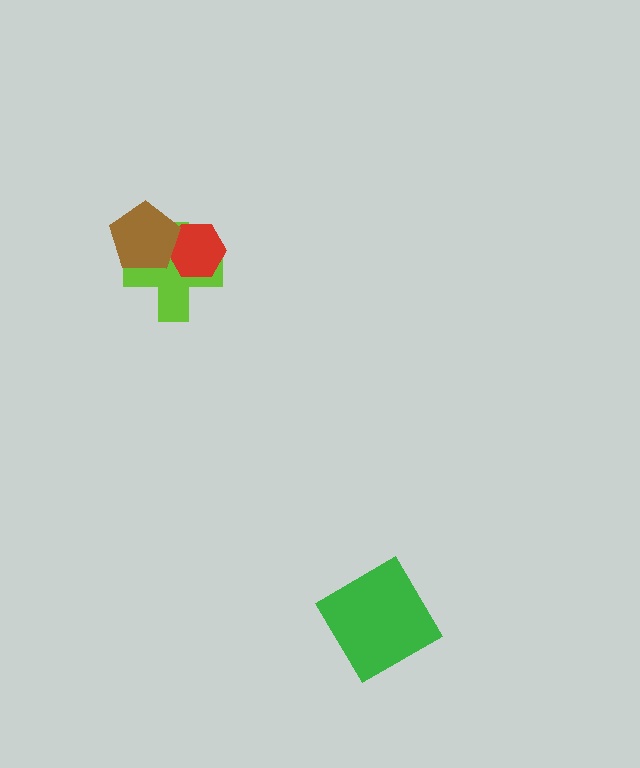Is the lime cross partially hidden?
Yes, it is partially covered by another shape.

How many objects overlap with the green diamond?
0 objects overlap with the green diamond.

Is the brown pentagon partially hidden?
No, no other shape covers it.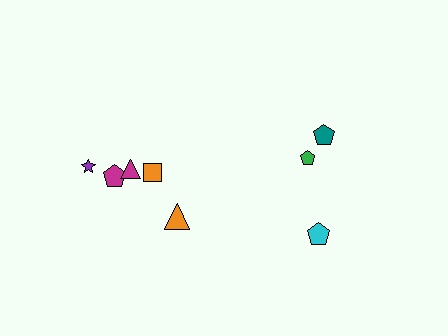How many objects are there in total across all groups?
There are 8 objects.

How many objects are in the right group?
There are 3 objects.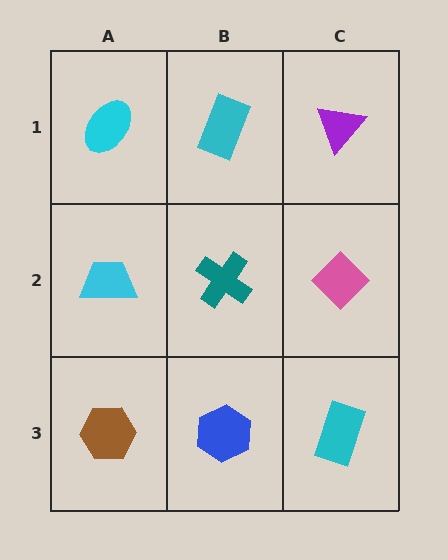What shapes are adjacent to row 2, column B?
A cyan rectangle (row 1, column B), a blue hexagon (row 3, column B), a cyan trapezoid (row 2, column A), a pink diamond (row 2, column C).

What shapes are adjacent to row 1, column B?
A teal cross (row 2, column B), a cyan ellipse (row 1, column A), a purple triangle (row 1, column C).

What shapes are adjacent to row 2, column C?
A purple triangle (row 1, column C), a cyan rectangle (row 3, column C), a teal cross (row 2, column B).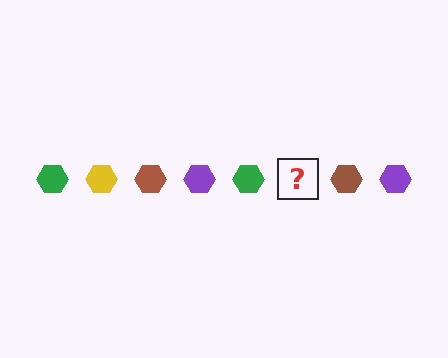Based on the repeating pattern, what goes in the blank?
The blank should be a yellow hexagon.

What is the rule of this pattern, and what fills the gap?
The rule is that the pattern cycles through green, yellow, brown, purple hexagons. The gap should be filled with a yellow hexagon.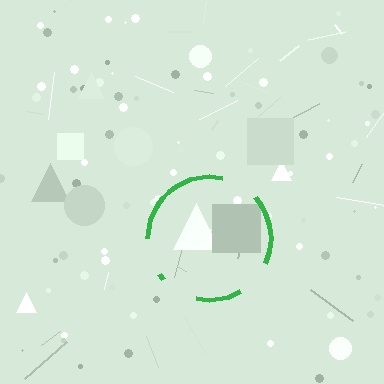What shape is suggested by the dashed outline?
The dashed outline suggests a circle.